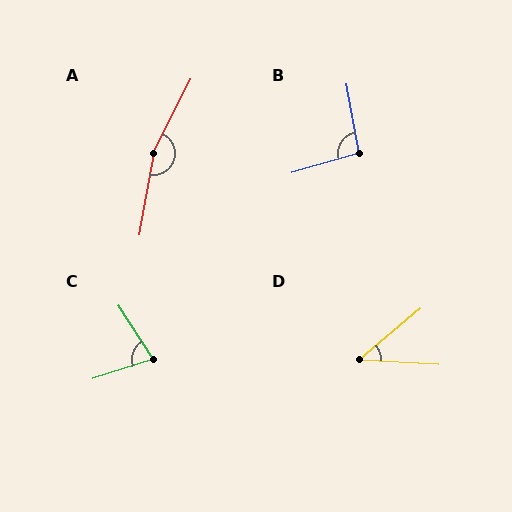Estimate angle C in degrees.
Approximately 75 degrees.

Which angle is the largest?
A, at approximately 163 degrees.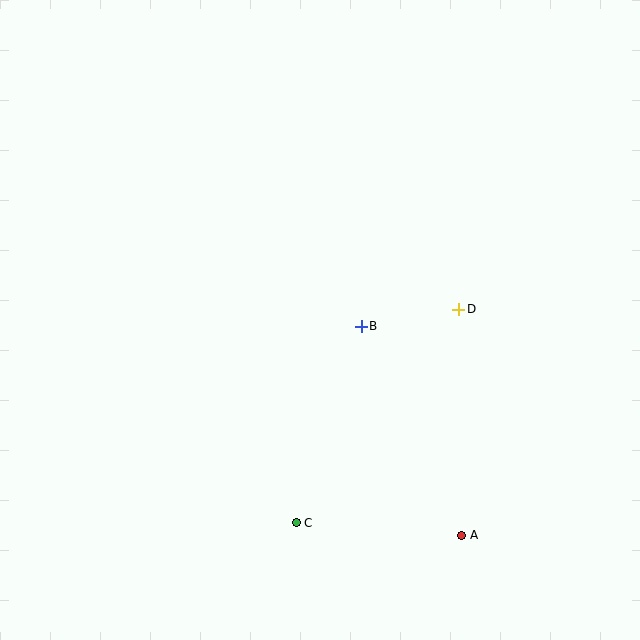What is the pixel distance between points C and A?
The distance between C and A is 166 pixels.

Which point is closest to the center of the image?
Point B at (361, 326) is closest to the center.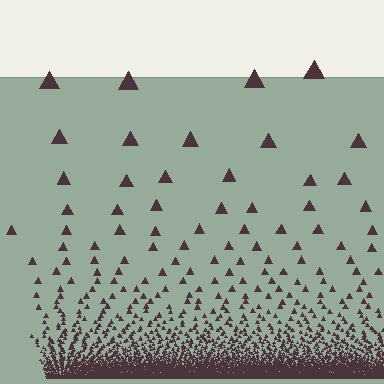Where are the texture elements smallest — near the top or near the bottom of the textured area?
Near the bottom.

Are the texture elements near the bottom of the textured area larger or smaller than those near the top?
Smaller. The gradient is inverted — elements near the bottom are smaller and denser.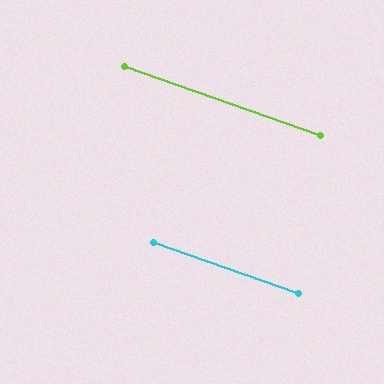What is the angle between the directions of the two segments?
Approximately 0 degrees.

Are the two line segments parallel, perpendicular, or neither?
Parallel — their directions differ by only 0.0°.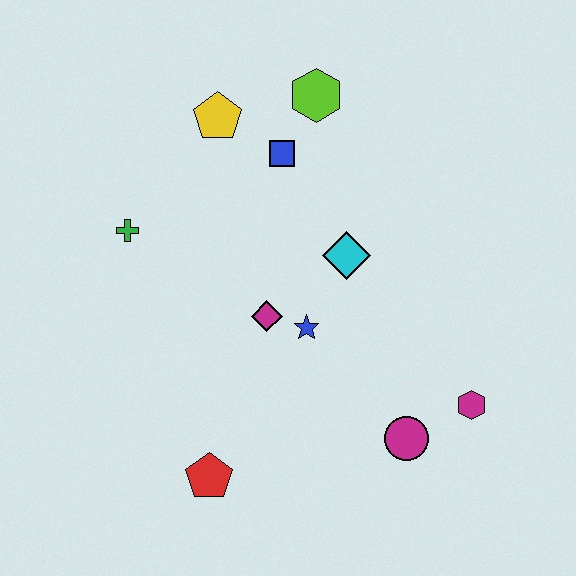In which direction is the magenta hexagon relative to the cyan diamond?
The magenta hexagon is below the cyan diamond.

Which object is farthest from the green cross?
The magenta hexagon is farthest from the green cross.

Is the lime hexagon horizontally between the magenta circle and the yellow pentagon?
Yes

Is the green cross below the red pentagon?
No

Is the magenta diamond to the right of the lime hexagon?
No